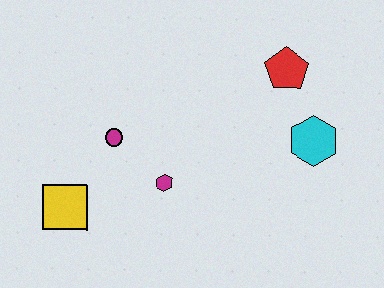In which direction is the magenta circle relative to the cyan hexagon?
The magenta circle is to the left of the cyan hexagon.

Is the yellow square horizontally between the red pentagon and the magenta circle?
No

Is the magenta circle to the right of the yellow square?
Yes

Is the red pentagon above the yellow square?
Yes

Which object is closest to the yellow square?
The magenta circle is closest to the yellow square.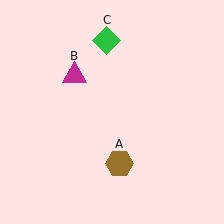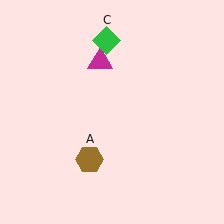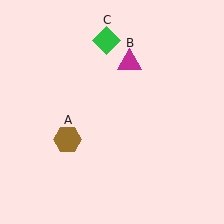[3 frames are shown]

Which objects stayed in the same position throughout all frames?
Green diamond (object C) remained stationary.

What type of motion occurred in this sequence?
The brown hexagon (object A), magenta triangle (object B) rotated clockwise around the center of the scene.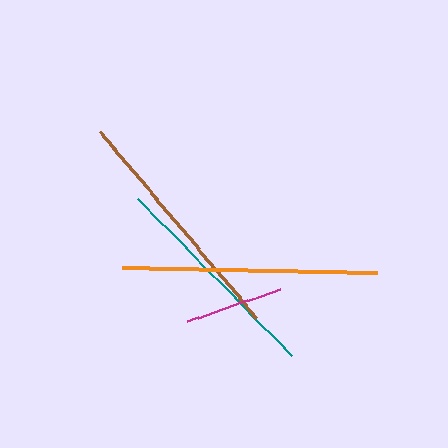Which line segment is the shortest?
The magenta line is the shortest at approximately 98 pixels.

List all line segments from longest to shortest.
From longest to shortest: orange, brown, teal, magenta.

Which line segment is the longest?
The orange line is the longest at approximately 255 pixels.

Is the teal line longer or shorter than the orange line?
The orange line is longer than the teal line.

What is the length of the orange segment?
The orange segment is approximately 255 pixels long.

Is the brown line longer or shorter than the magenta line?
The brown line is longer than the magenta line.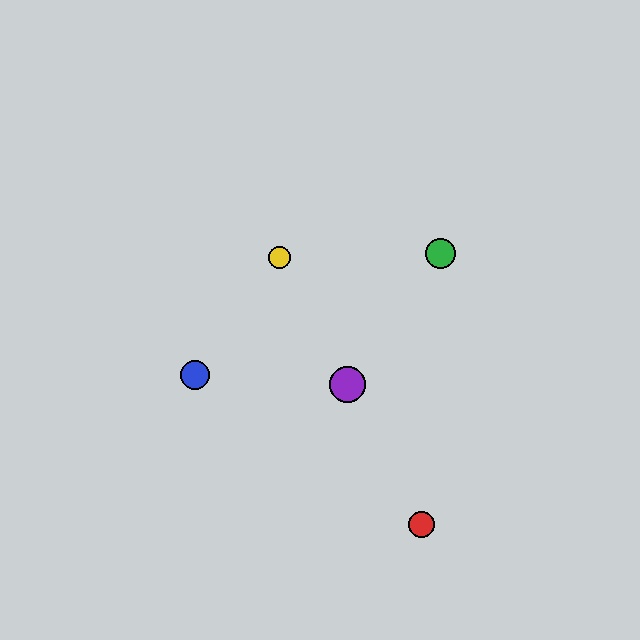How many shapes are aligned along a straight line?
3 shapes (the red circle, the yellow circle, the purple circle) are aligned along a straight line.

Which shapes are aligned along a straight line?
The red circle, the yellow circle, the purple circle are aligned along a straight line.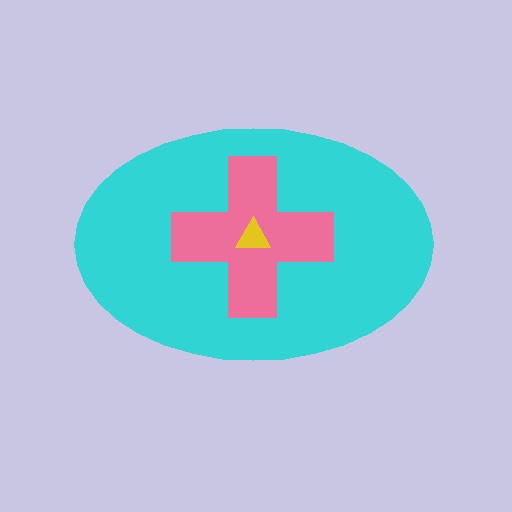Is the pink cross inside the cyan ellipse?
Yes.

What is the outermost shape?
The cyan ellipse.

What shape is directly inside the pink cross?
The yellow triangle.